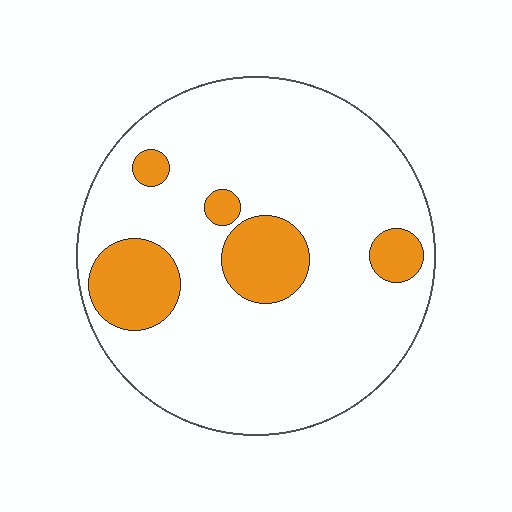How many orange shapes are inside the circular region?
5.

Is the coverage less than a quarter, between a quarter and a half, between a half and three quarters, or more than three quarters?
Less than a quarter.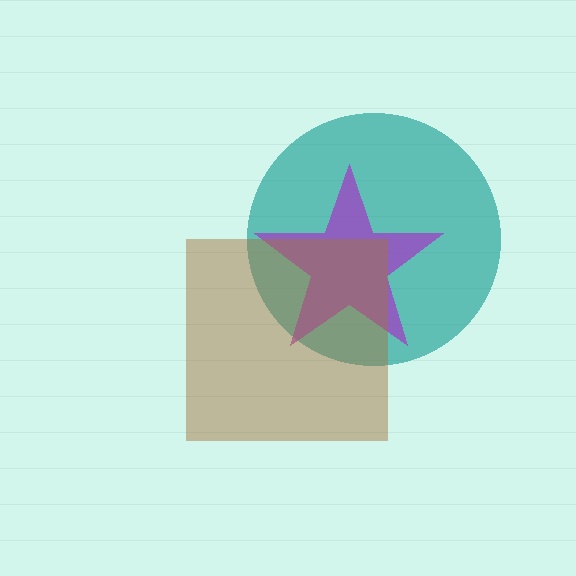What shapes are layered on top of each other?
The layered shapes are: a teal circle, a purple star, a brown square.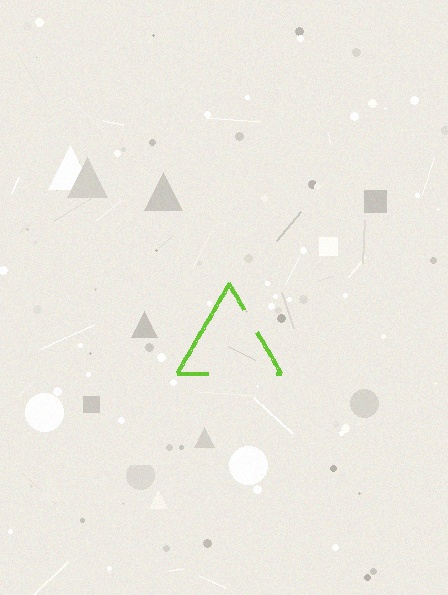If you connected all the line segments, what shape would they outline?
They would outline a triangle.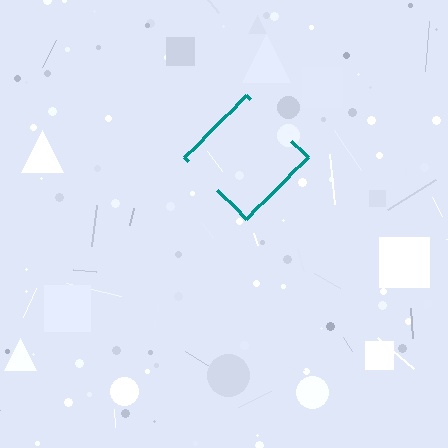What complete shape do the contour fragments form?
The contour fragments form a diamond.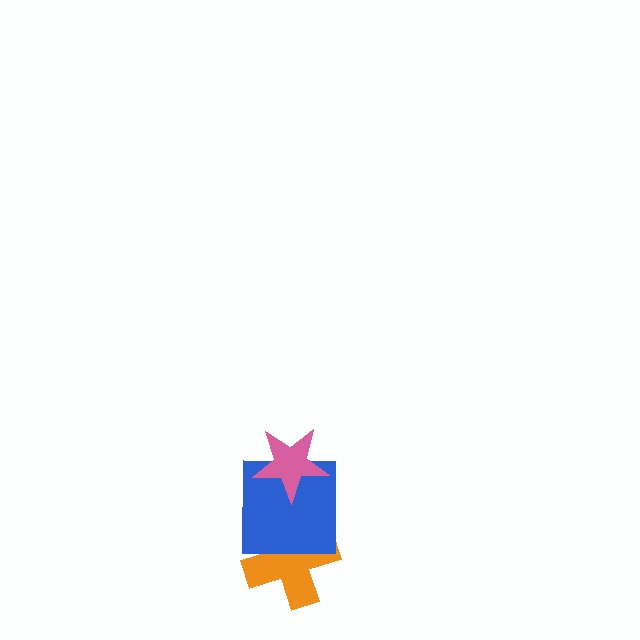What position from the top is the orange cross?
The orange cross is 3rd from the top.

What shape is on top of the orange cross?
The blue square is on top of the orange cross.